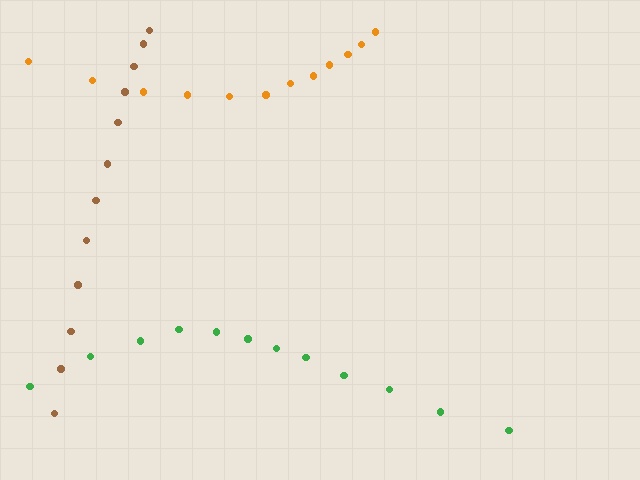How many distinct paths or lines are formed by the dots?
There are 3 distinct paths.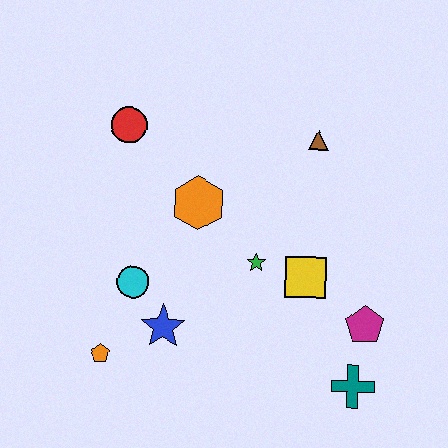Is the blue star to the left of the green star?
Yes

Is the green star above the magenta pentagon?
Yes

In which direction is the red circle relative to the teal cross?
The red circle is above the teal cross.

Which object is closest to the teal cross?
The magenta pentagon is closest to the teal cross.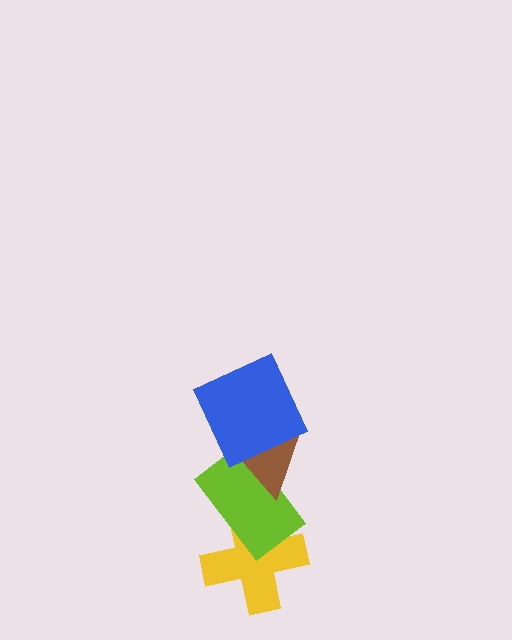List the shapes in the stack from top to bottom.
From top to bottom: the blue square, the brown triangle, the lime rectangle, the yellow cross.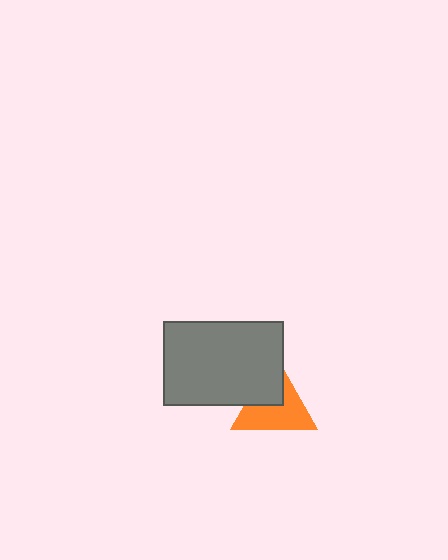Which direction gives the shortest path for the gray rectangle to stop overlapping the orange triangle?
Moving toward the upper-left gives the shortest separation.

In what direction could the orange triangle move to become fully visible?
The orange triangle could move toward the lower-right. That would shift it out from behind the gray rectangle entirely.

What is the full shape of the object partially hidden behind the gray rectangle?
The partially hidden object is an orange triangle.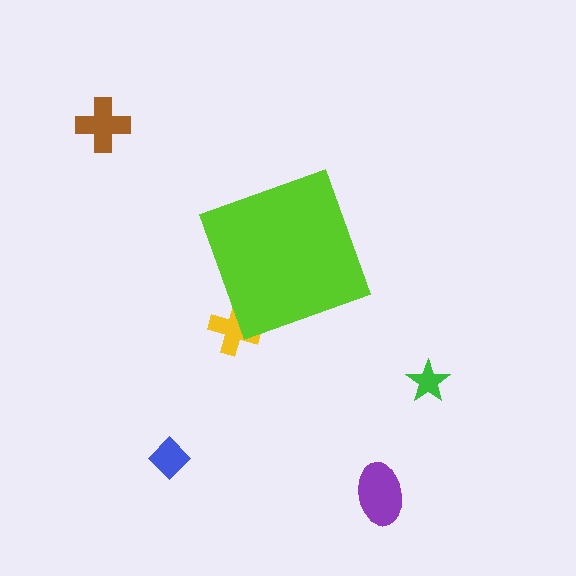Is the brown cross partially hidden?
No, the brown cross is fully visible.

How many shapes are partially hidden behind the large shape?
1 shape is partially hidden.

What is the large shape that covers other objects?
A lime diamond.